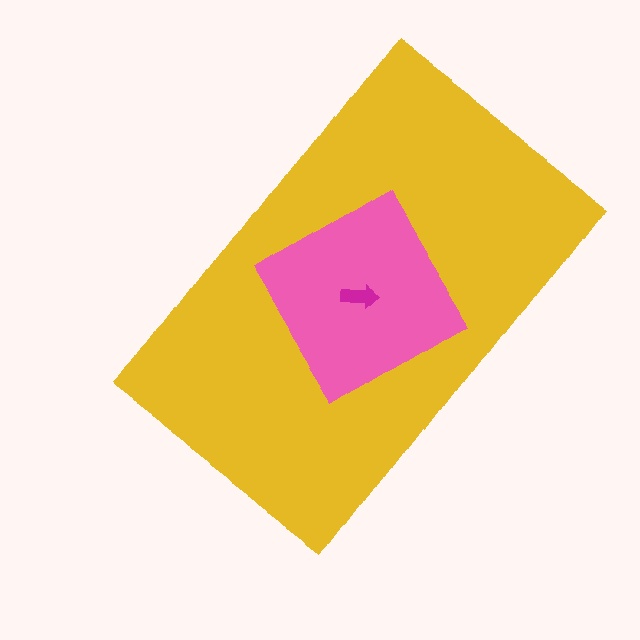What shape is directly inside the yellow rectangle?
The pink diamond.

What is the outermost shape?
The yellow rectangle.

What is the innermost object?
The magenta arrow.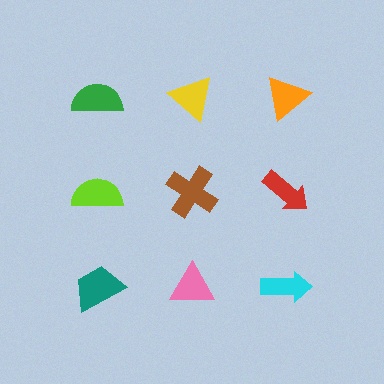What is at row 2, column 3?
A red arrow.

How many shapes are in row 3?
3 shapes.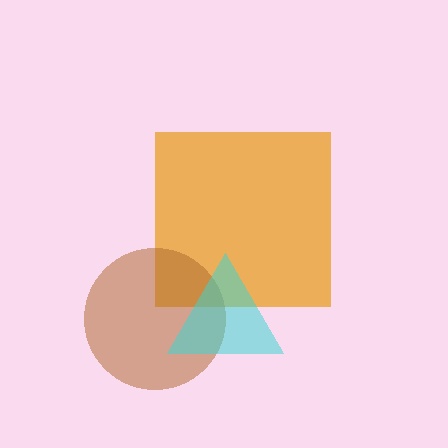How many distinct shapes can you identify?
There are 3 distinct shapes: an orange square, a brown circle, a cyan triangle.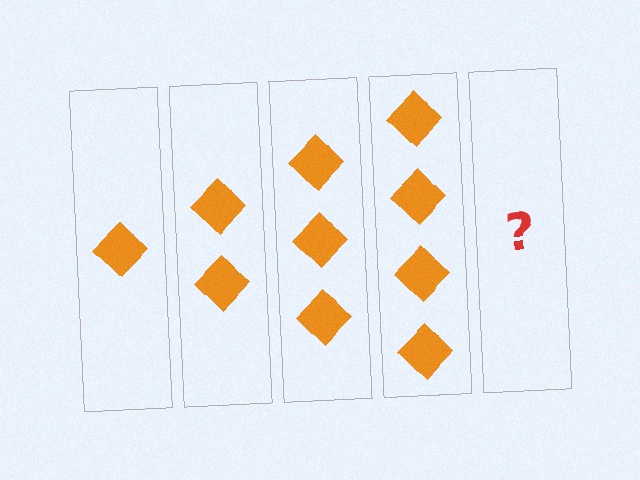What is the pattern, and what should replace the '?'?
The pattern is that each step adds one more diamond. The '?' should be 5 diamonds.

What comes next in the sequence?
The next element should be 5 diamonds.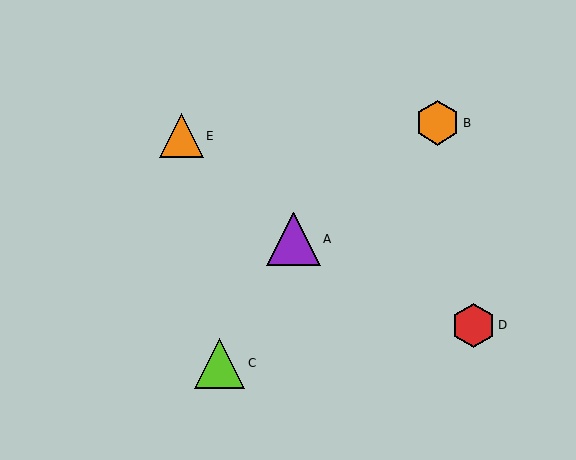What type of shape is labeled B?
Shape B is an orange hexagon.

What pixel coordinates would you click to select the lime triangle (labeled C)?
Click at (220, 363) to select the lime triangle C.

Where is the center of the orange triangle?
The center of the orange triangle is at (182, 136).